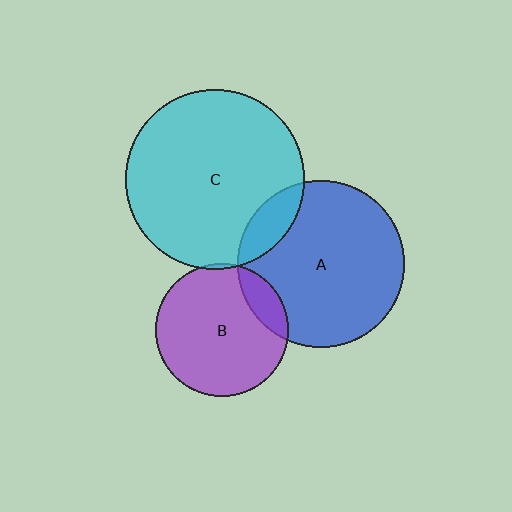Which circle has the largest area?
Circle C (cyan).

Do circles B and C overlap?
Yes.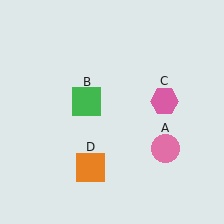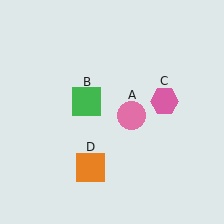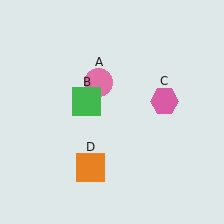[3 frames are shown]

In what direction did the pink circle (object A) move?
The pink circle (object A) moved up and to the left.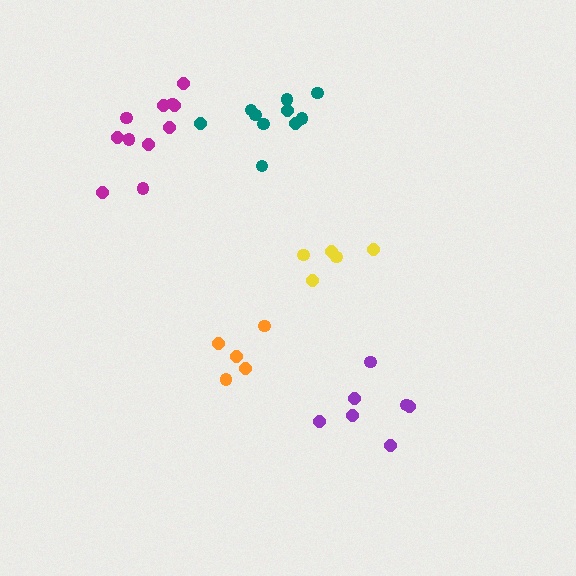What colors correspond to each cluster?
The clusters are colored: orange, yellow, magenta, purple, teal.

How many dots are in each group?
Group 1: 5 dots, Group 2: 5 dots, Group 3: 11 dots, Group 4: 7 dots, Group 5: 10 dots (38 total).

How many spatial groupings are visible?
There are 5 spatial groupings.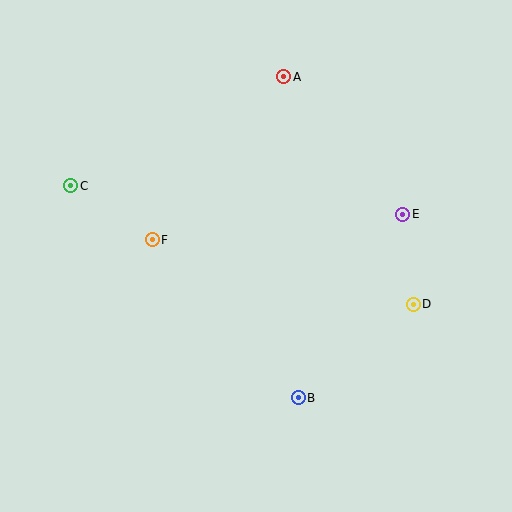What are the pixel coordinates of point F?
Point F is at (152, 240).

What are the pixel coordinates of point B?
Point B is at (298, 398).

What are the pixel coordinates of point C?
Point C is at (71, 186).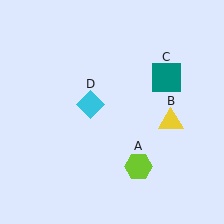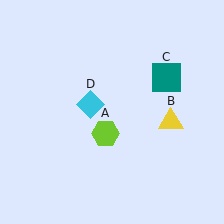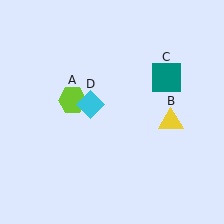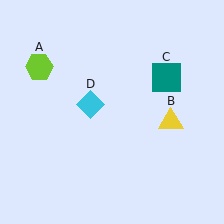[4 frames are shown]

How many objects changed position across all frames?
1 object changed position: lime hexagon (object A).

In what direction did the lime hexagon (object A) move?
The lime hexagon (object A) moved up and to the left.